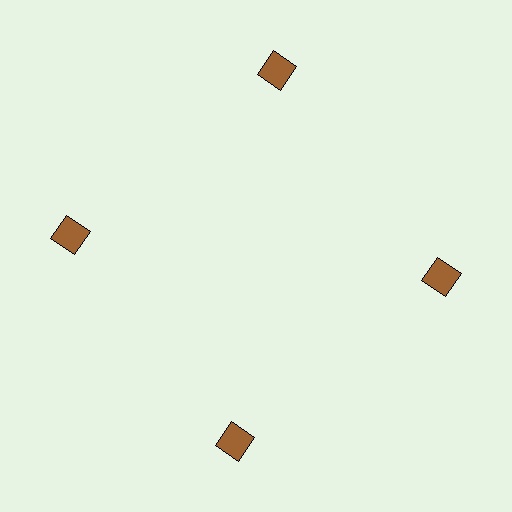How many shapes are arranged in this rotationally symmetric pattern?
There are 4 shapes, arranged in 4 groups of 1.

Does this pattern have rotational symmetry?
Yes, this pattern has 4-fold rotational symmetry. It looks the same after rotating 90 degrees around the center.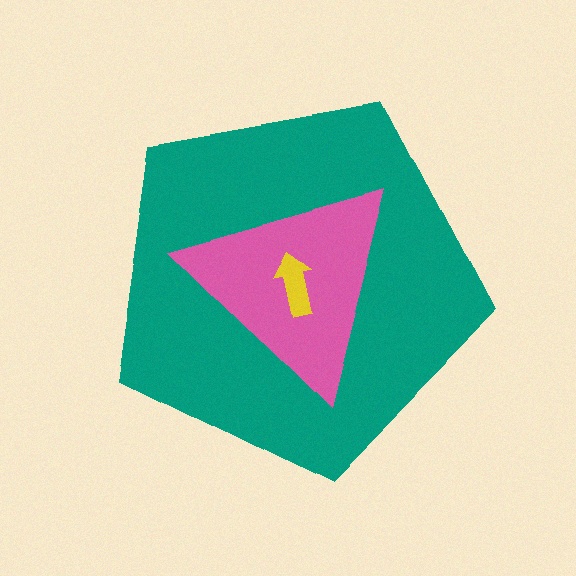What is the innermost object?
The yellow arrow.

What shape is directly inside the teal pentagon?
The pink triangle.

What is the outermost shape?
The teal pentagon.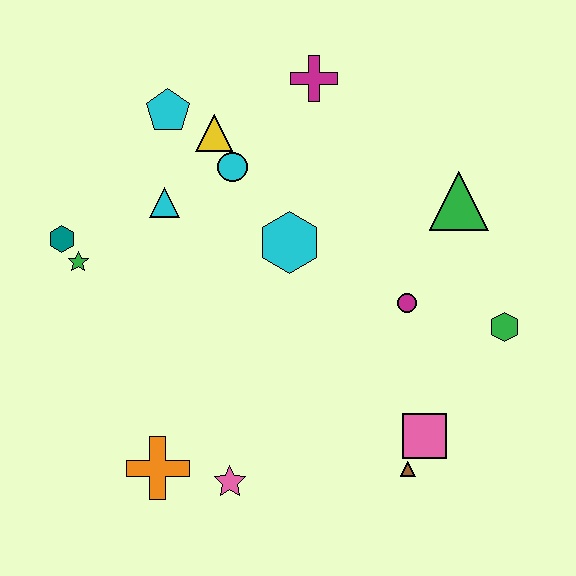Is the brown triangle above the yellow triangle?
No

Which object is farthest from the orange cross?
The magenta cross is farthest from the orange cross.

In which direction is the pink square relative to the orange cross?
The pink square is to the right of the orange cross.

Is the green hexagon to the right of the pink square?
Yes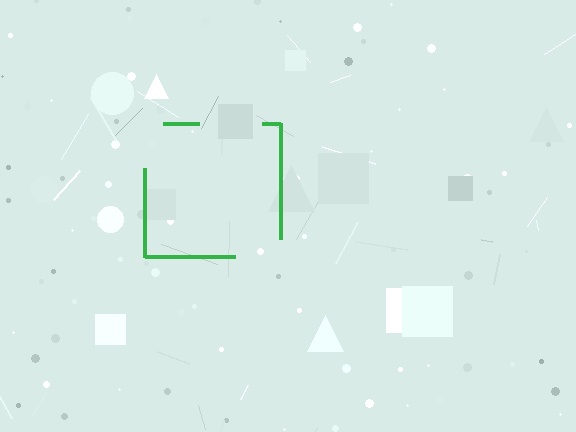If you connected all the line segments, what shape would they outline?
They would outline a square.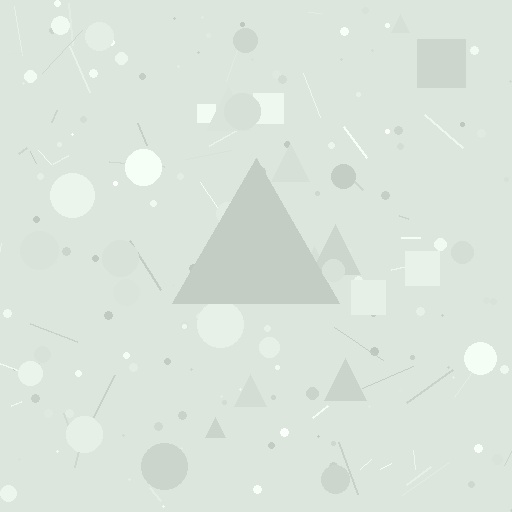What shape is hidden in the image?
A triangle is hidden in the image.